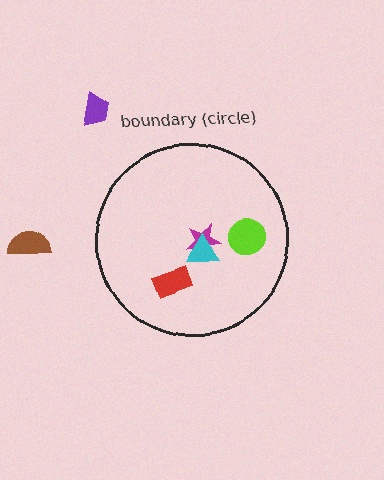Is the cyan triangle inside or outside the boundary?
Inside.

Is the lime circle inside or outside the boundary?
Inside.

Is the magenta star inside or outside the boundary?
Inside.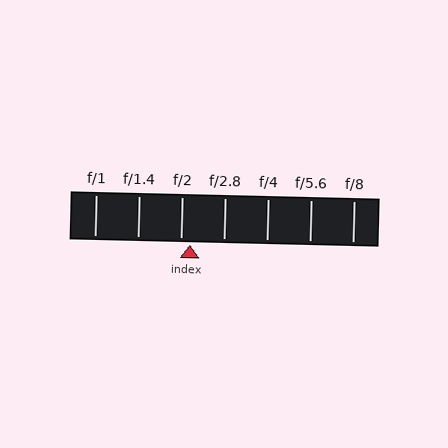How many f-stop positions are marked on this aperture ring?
There are 7 f-stop positions marked.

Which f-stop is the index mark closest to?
The index mark is closest to f/2.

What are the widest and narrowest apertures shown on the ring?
The widest aperture shown is f/1 and the narrowest is f/8.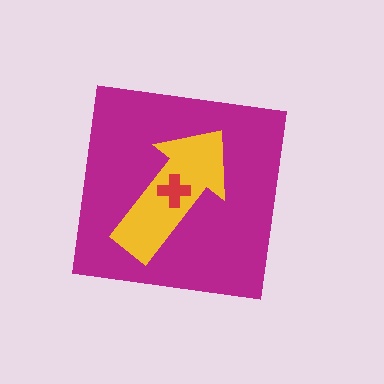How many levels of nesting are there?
3.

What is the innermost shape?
The red cross.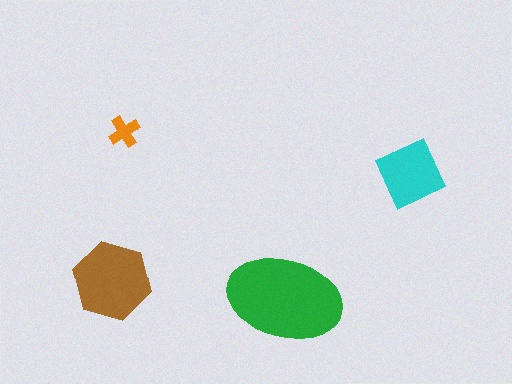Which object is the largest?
The green ellipse.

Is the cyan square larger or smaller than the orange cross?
Larger.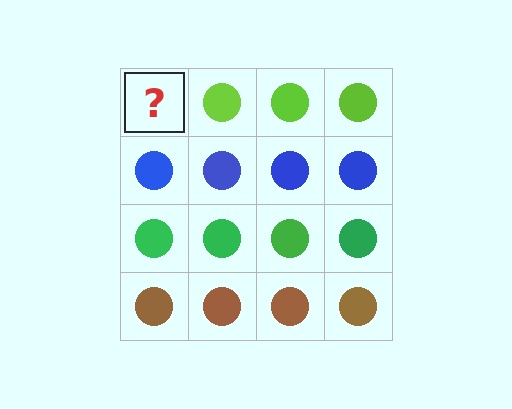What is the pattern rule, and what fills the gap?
The rule is that each row has a consistent color. The gap should be filled with a lime circle.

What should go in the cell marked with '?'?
The missing cell should contain a lime circle.